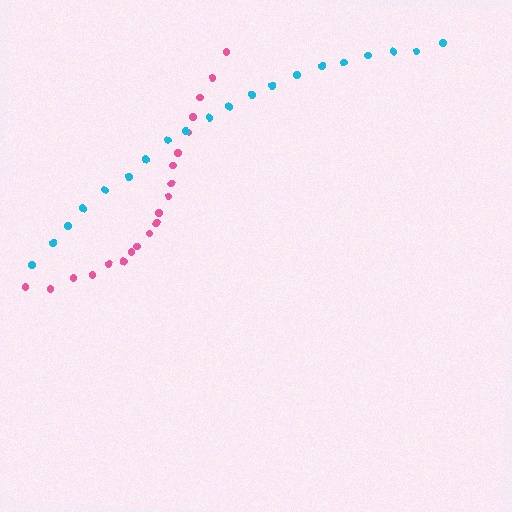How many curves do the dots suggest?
There are 2 distinct paths.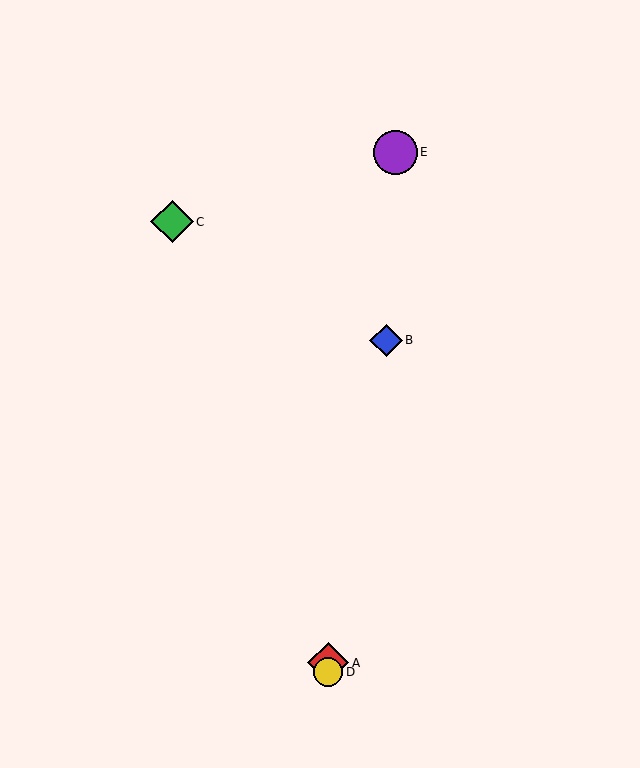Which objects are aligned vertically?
Objects A, D are aligned vertically.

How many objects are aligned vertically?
2 objects (A, D) are aligned vertically.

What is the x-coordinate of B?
Object B is at x≈386.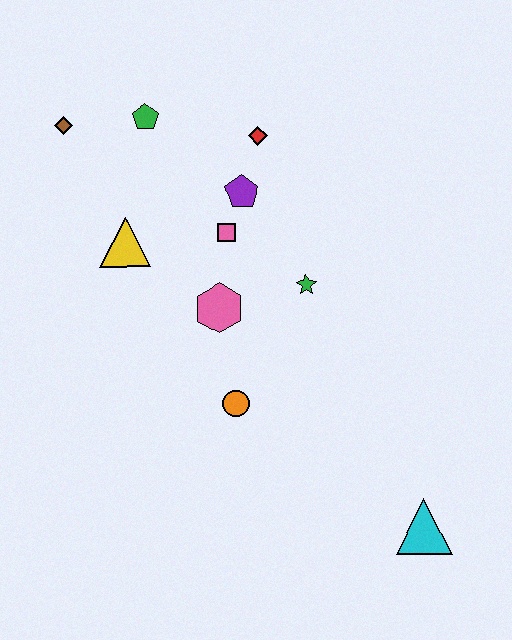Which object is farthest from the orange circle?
The brown diamond is farthest from the orange circle.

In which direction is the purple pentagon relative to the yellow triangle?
The purple pentagon is to the right of the yellow triangle.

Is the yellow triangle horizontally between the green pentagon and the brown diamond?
Yes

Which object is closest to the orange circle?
The pink hexagon is closest to the orange circle.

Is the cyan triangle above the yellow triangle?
No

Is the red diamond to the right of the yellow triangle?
Yes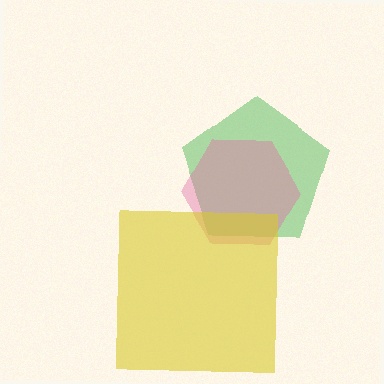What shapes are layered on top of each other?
The layered shapes are: a green pentagon, a pink hexagon, a yellow square.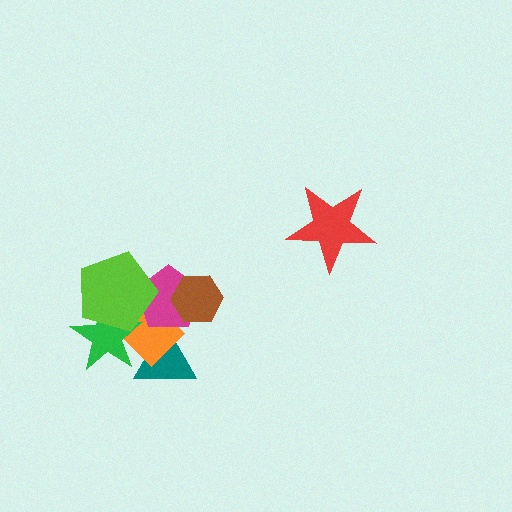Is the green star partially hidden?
Yes, it is partially covered by another shape.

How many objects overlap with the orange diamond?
4 objects overlap with the orange diamond.